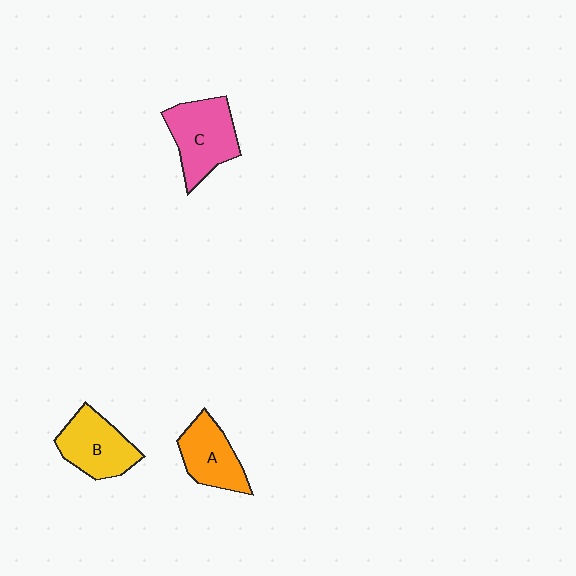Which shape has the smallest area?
Shape A (orange).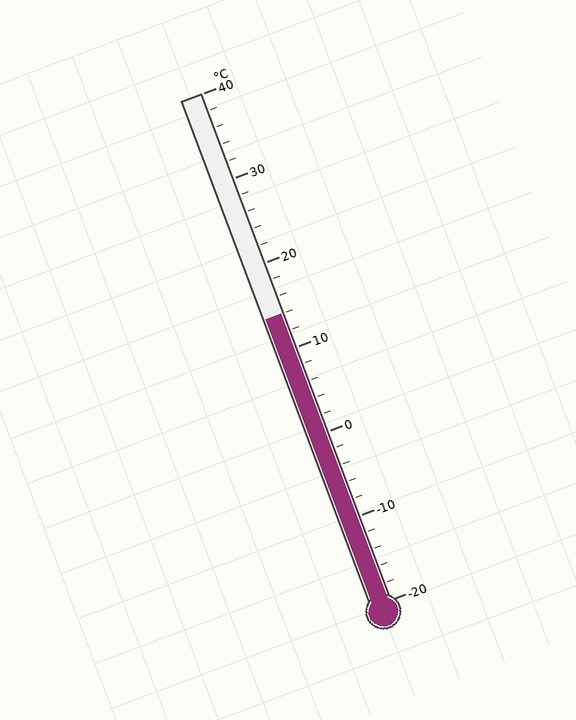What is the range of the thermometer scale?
The thermometer scale ranges from -20°C to 40°C.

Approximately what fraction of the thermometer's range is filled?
The thermometer is filled to approximately 55% of its range.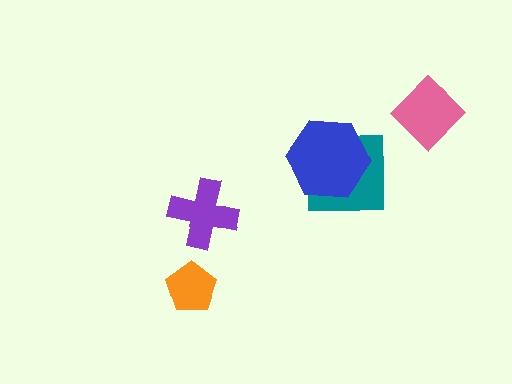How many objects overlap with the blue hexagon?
1 object overlaps with the blue hexagon.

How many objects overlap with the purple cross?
0 objects overlap with the purple cross.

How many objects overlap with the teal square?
1 object overlaps with the teal square.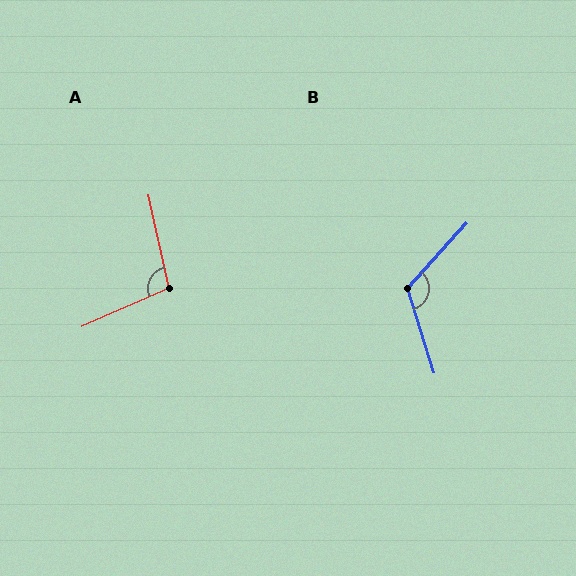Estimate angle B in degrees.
Approximately 120 degrees.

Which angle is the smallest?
A, at approximately 101 degrees.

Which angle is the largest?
B, at approximately 120 degrees.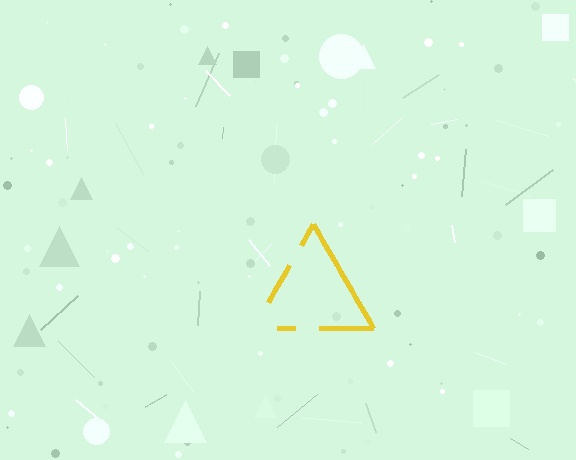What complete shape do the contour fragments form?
The contour fragments form a triangle.